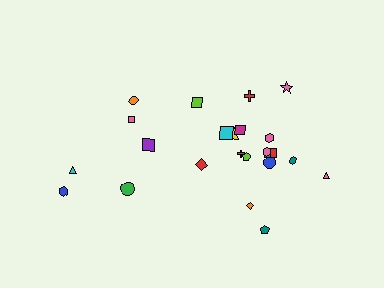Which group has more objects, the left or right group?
The right group.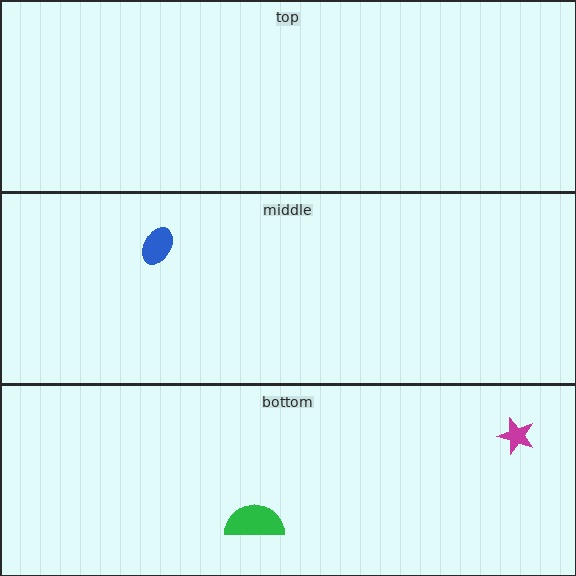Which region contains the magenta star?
The bottom region.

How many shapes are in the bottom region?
2.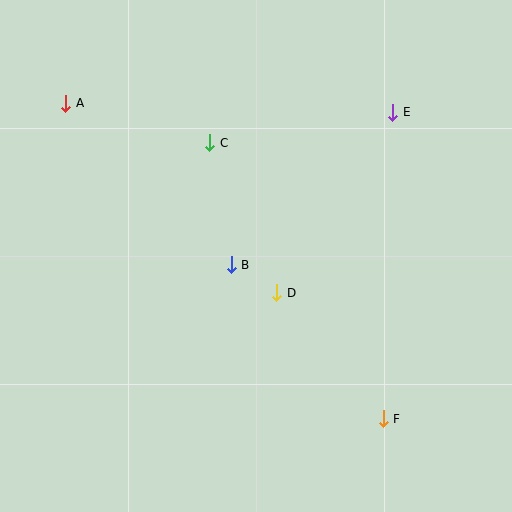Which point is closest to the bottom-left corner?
Point B is closest to the bottom-left corner.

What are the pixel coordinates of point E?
Point E is at (393, 112).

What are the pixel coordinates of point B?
Point B is at (231, 265).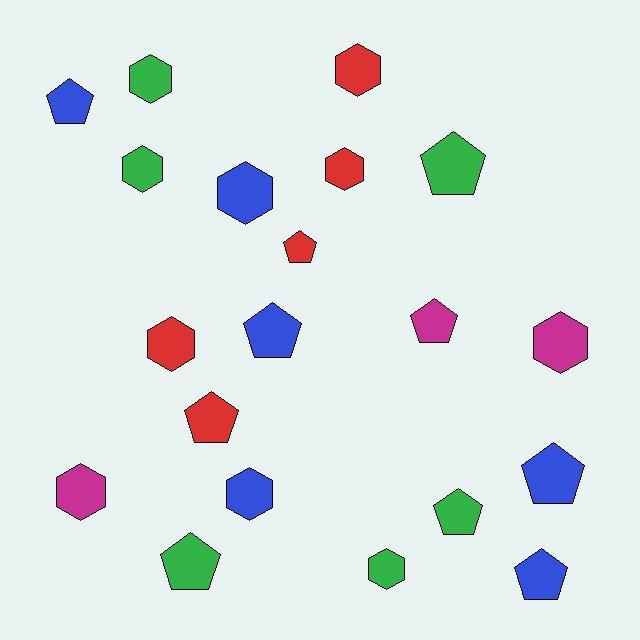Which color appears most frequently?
Green, with 6 objects.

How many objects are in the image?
There are 20 objects.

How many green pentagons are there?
There are 3 green pentagons.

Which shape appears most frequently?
Hexagon, with 10 objects.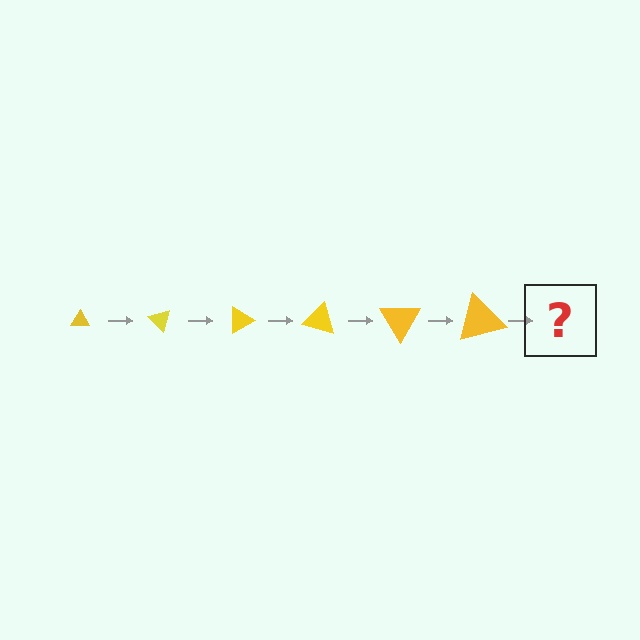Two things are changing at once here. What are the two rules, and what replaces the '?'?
The two rules are that the triangle grows larger each step and it rotates 45 degrees each step. The '?' should be a triangle, larger than the previous one and rotated 270 degrees from the start.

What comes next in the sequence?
The next element should be a triangle, larger than the previous one and rotated 270 degrees from the start.